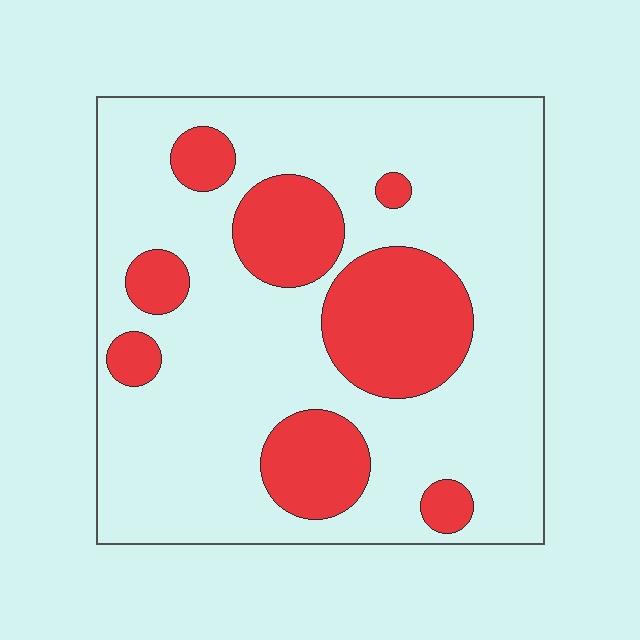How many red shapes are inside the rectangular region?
8.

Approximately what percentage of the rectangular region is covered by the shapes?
Approximately 25%.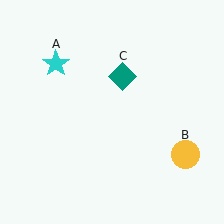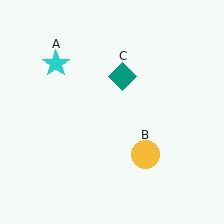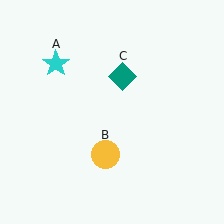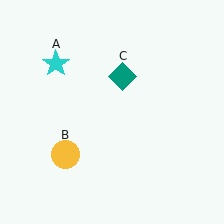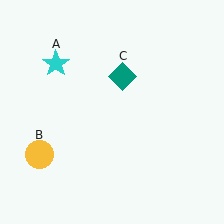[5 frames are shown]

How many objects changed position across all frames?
1 object changed position: yellow circle (object B).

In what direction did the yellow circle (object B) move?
The yellow circle (object B) moved left.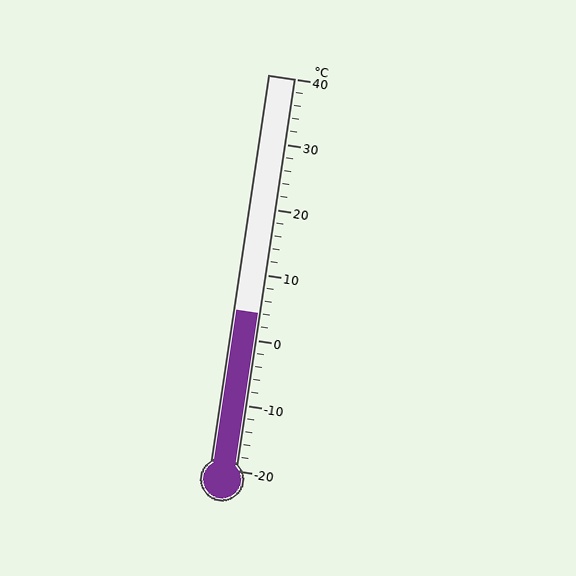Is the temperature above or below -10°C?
The temperature is above -10°C.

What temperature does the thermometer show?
The thermometer shows approximately 4°C.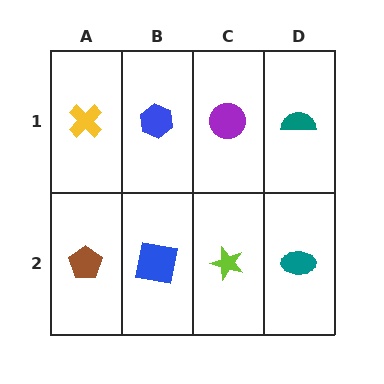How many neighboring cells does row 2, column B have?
3.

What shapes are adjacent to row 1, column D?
A teal ellipse (row 2, column D), a purple circle (row 1, column C).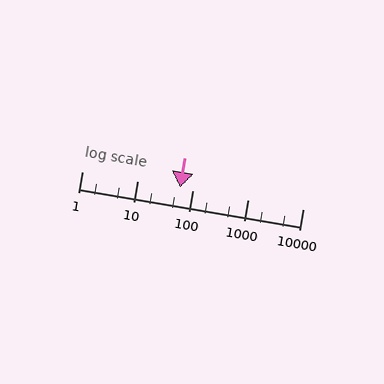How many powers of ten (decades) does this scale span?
The scale spans 4 decades, from 1 to 10000.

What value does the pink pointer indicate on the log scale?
The pointer indicates approximately 59.